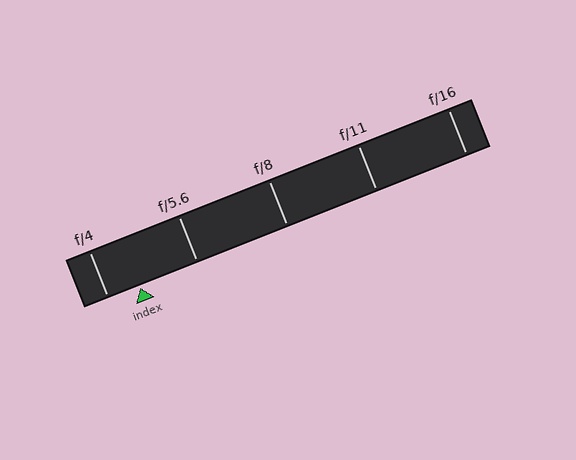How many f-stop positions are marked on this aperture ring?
There are 5 f-stop positions marked.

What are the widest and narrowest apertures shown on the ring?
The widest aperture shown is f/4 and the narrowest is f/16.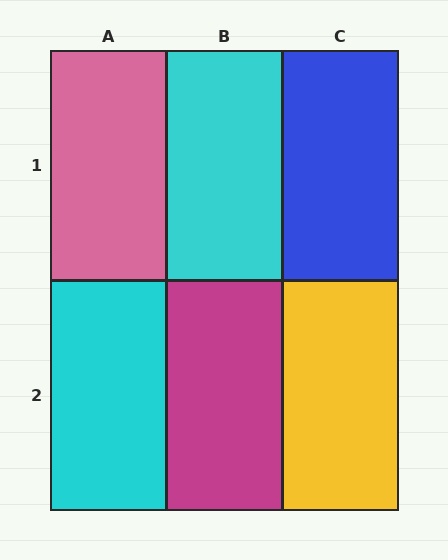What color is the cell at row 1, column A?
Pink.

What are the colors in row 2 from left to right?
Cyan, magenta, yellow.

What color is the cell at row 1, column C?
Blue.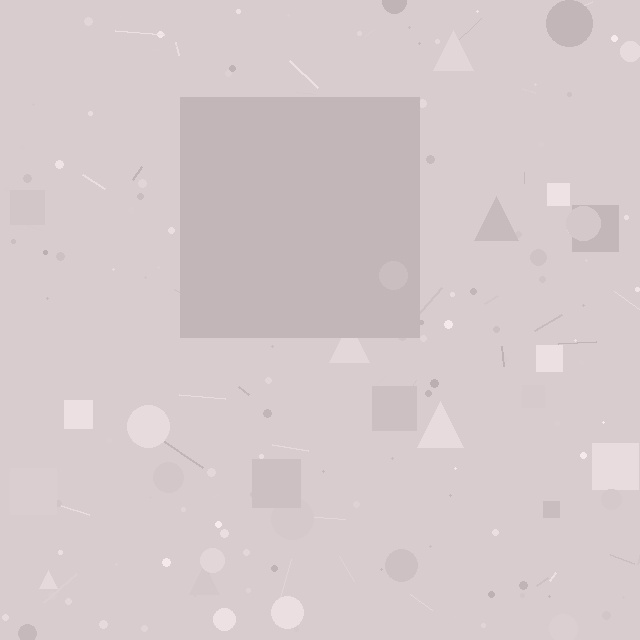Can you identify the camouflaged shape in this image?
The camouflaged shape is a square.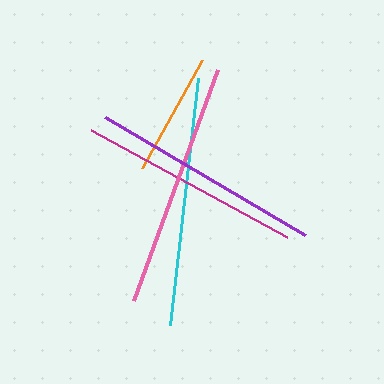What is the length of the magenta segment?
The magenta segment is approximately 224 pixels long.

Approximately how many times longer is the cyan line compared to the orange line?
The cyan line is approximately 2.0 times the length of the orange line.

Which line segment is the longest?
The cyan line is the longest at approximately 249 pixels.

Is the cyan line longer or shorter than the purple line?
The cyan line is longer than the purple line.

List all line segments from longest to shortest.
From longest to shortest: cyan, pink, purple, magenta, orange.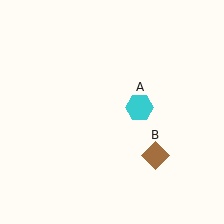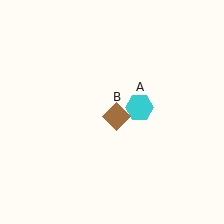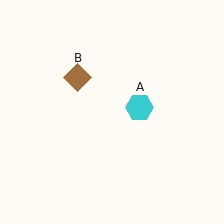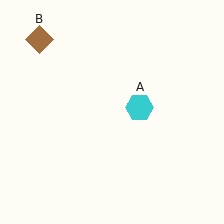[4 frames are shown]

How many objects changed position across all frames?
1 object changed position: brown diamond (object B).